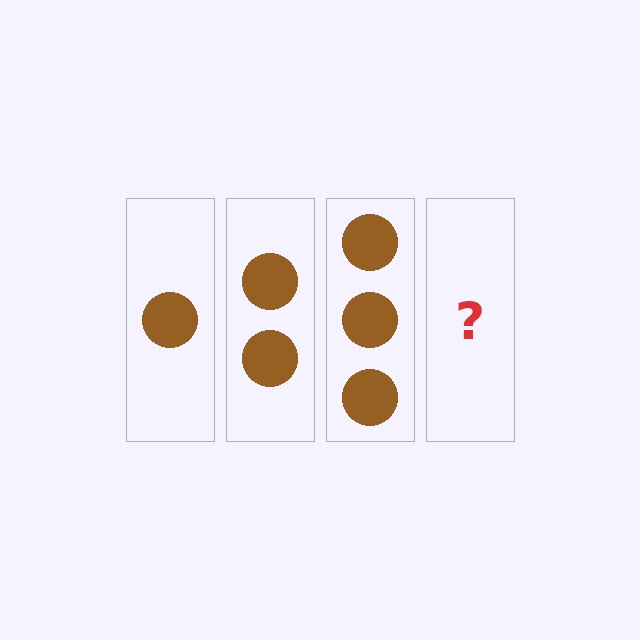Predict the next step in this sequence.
The next step is 4 circles.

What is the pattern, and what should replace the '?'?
The pattern is that each step adds one more circle. The '?' should be 4 circles.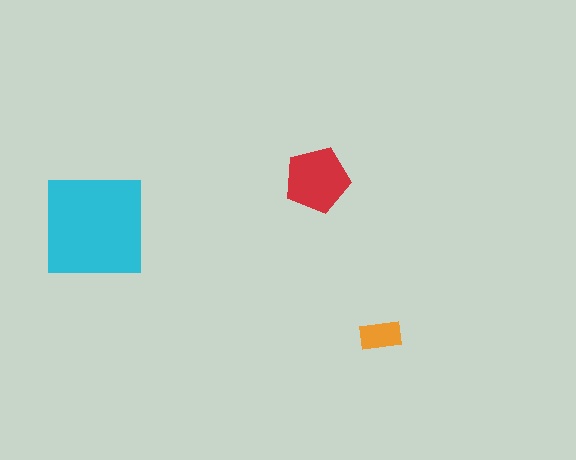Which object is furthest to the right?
The orange rectangle is rightmost.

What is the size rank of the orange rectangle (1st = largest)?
3rd.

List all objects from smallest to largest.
The orange rectangle, the red pentagon, the cyan square.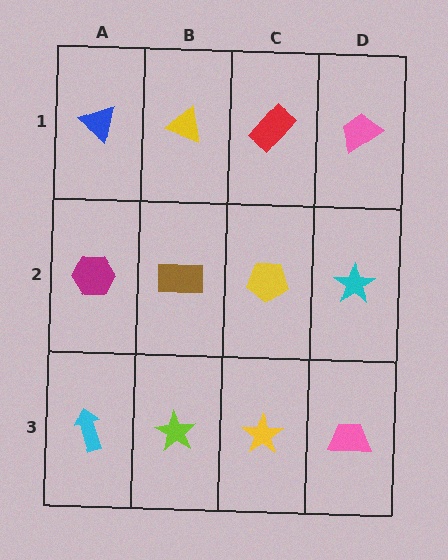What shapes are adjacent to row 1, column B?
A brown rectangle (row 2, column B), a blue triangle (row 1, column A), a red rectangle (row 1, column C).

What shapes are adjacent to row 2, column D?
A pink trapezoid (row 1, column D), a pink trapezoid (row 3, column D), a yellow pentagon (row 2, column C).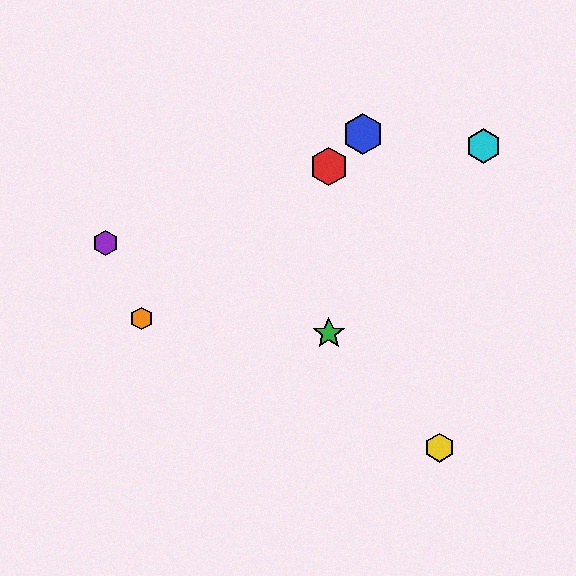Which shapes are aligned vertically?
The red hexagon, the green star are aligned vertically.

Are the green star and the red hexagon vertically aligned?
Yes, both are at x≈329.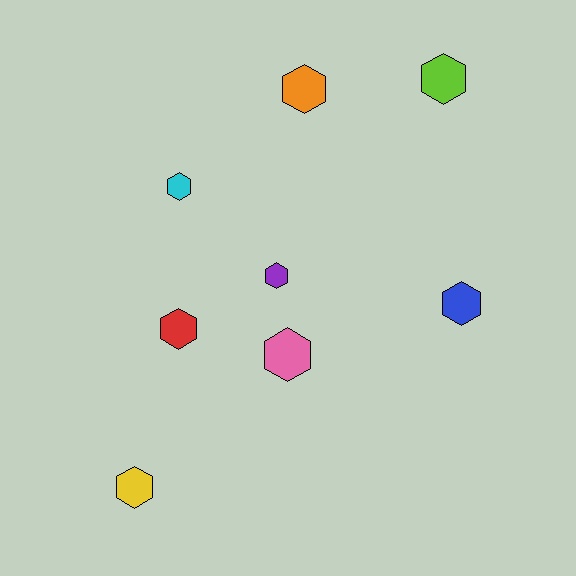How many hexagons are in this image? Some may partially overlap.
There are 8 hexagons.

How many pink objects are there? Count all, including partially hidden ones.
There is 1 pink object.